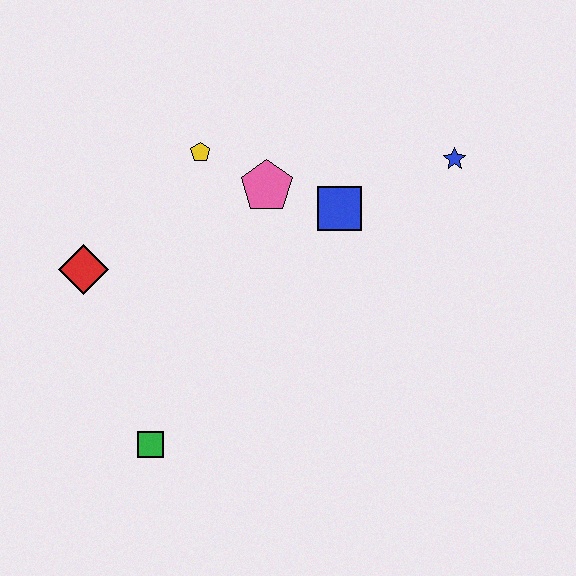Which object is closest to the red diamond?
The yellow pentagon is closest to the red diamond.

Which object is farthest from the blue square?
The green square is farthest from the blue square.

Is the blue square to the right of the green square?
Yes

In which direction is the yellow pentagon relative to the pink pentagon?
The yellow pentagon is to the left of the pink pentagon.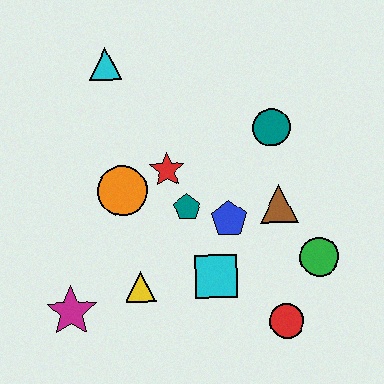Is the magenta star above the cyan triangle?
No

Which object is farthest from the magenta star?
The teal circle is farthest from the magenta star.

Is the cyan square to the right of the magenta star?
Yes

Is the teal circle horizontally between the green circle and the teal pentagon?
Yes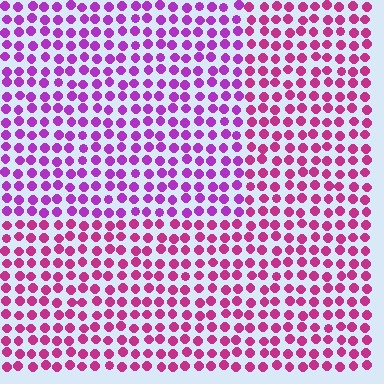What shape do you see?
I see a rectangle.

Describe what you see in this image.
The image is filled with small magenta elements in a uniform arrangement. A rectangle-shaped region is visible where the elements are tinted to a slightly different hue, forming a subtle color boundary.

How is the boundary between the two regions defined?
The boundary is defined purely by a slight shift in hue (about 32 degrees). Spacing, size, and orientation are identical on both sides.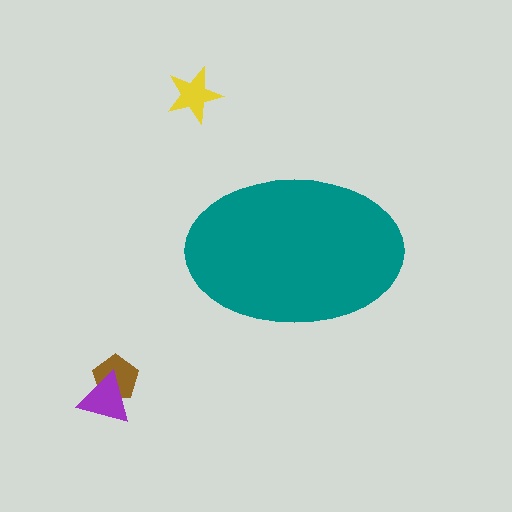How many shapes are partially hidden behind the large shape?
0 shapes are partially hidden.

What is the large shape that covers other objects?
A teal ellipse.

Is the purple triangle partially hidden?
No, the purple triangle is fully visible.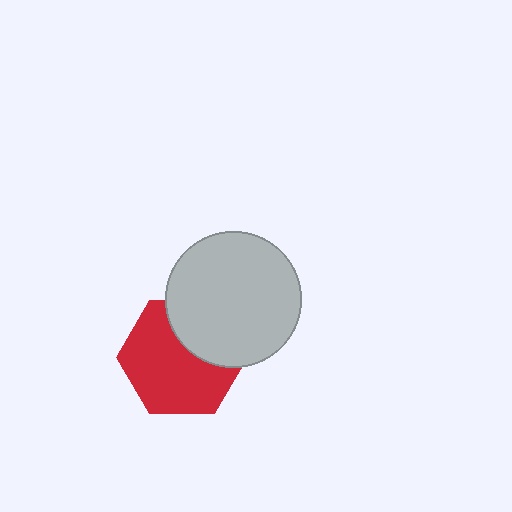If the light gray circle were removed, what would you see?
You would see the complete red hexagon.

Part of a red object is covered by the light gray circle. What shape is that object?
It is a hexagon.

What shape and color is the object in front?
The object in front is a light gray circle.